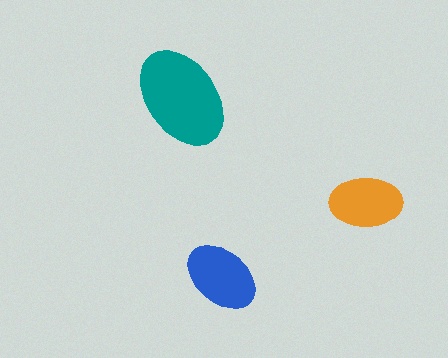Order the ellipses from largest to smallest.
the teal one, the blue one, the orange one.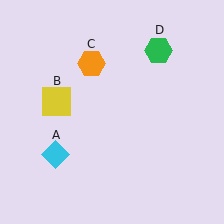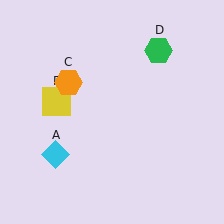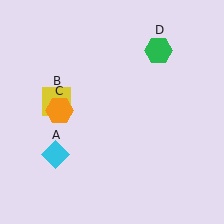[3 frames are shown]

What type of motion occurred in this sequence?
The orange hexagon (object C) rotated counterclockwise around the center of the scene.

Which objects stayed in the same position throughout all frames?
Cyan diamond (object A) and yellow square (object B) and green hexagon (object D) remained stationary.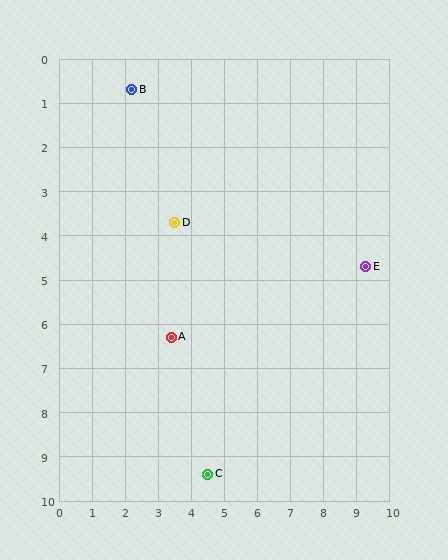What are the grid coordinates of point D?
Point D is at approximately (3.5, 3.7).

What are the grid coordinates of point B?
Point B is at approximately (2.2, 0.7).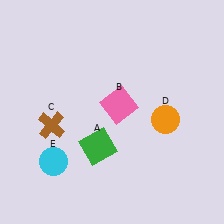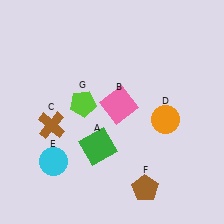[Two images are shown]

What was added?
A brown pentagon (F), a lime pentagon (G) were added in Image 2.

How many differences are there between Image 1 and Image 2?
There are 2 differences between the two images.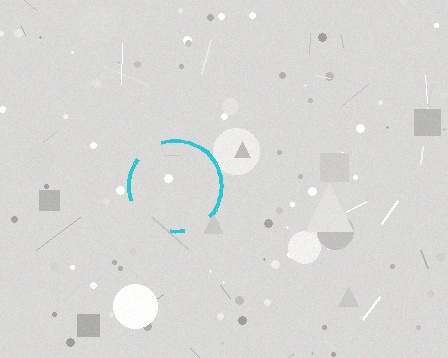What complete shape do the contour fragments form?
The contour fragments form a circle.